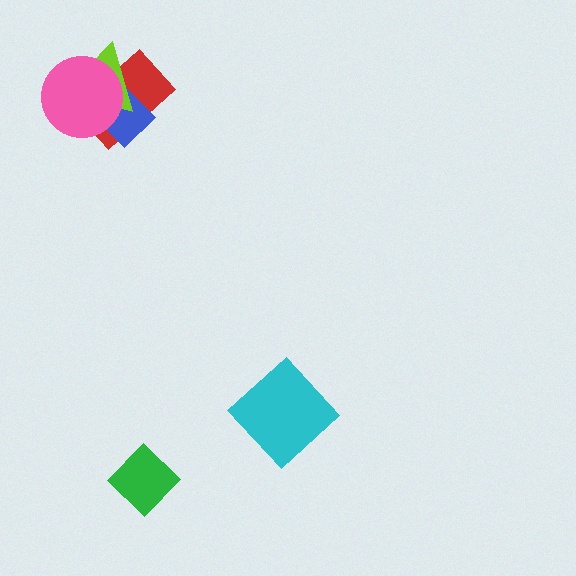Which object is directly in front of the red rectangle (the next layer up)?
The blue diamond is directly in front of the red rectangle.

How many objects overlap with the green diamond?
0 objects overlap with the green diamond.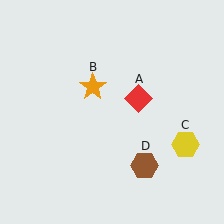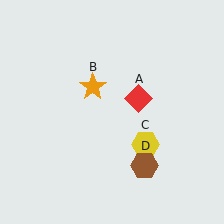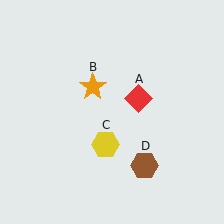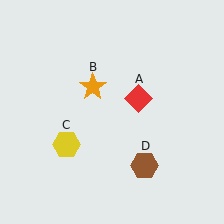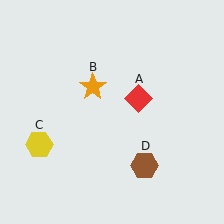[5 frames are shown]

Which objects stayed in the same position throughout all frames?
Red diamond (object A) and orange star (object B) and brown hexagon (object D) remained stationary.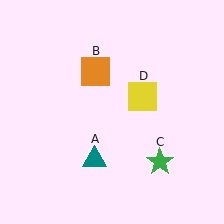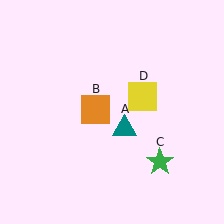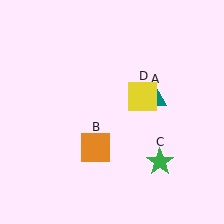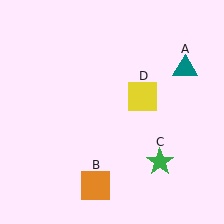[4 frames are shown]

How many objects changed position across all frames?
2 objects changed position: teal triangle (object A), orange square (object B).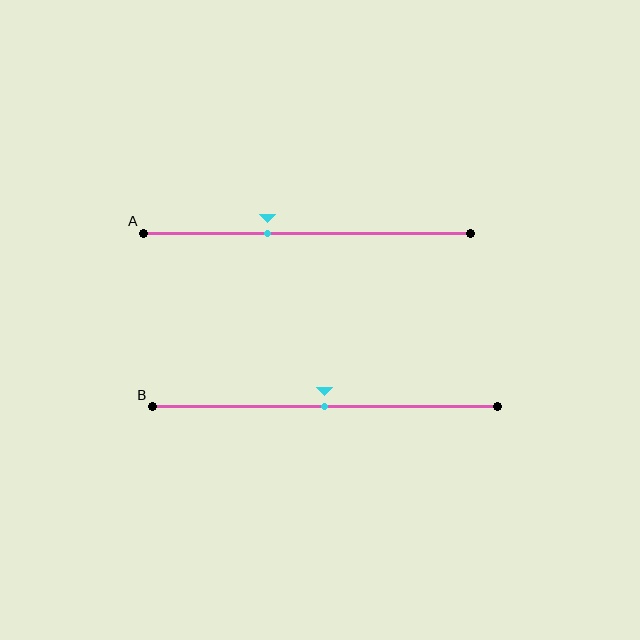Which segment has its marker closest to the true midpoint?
Segment B has its marker closest to the true midpoint.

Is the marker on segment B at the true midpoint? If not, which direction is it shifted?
Yes, the marker on segment B is at the true midpoint.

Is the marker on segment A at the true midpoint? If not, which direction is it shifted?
No, the marker on segment A is shifted to the left by about 12% of the segment length.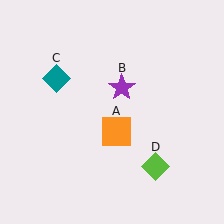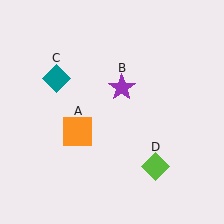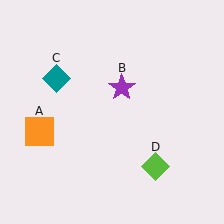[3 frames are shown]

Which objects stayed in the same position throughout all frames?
Purple star (object B) and teal diamond (object C) and lime diamond (object D) remained stationary.